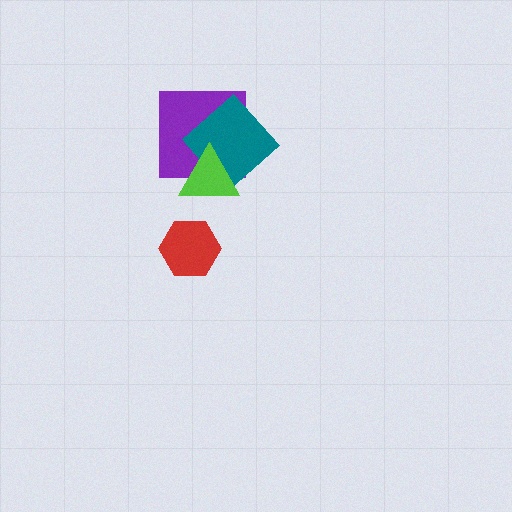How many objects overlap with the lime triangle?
2 objects overlap with the lime triangle.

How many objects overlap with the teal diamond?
2 objects overlap with the teal diamond.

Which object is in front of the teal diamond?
The lime triangle is in front of the teal diamond.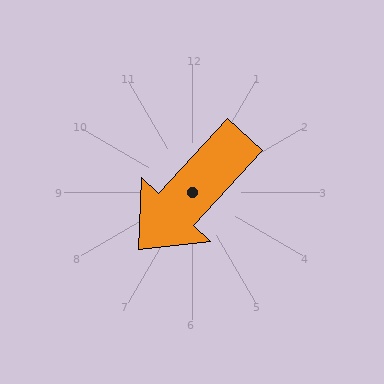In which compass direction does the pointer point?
Southwest.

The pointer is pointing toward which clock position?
Roughly 7 o'clock.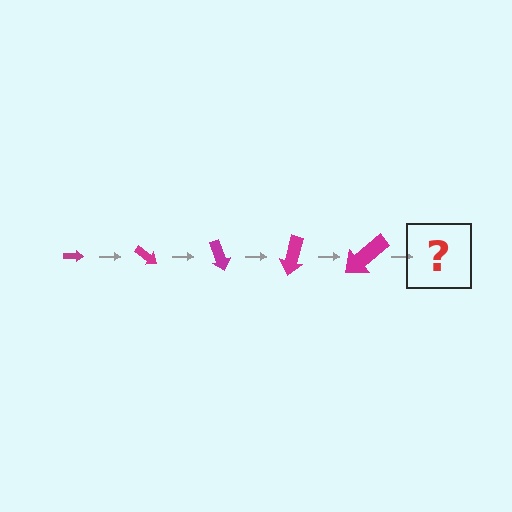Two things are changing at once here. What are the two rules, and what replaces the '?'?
The two rules are that the arrow grows larger each step and it rotates 35 degrees each step. The '?' should be an arrow, larger than the previous one and rotated 175 degrees from the start.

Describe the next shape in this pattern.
It should be an arrow, larger than the previous one and rotated 175 degrees from the start.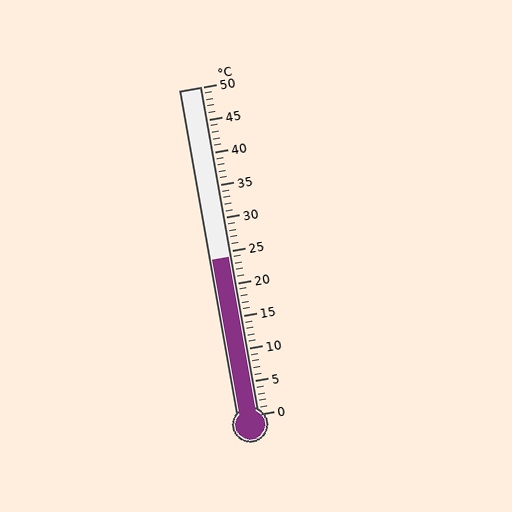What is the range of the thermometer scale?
The thermometer scale ranges from 0°C to 50°C.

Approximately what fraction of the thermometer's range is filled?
The thermometer is filled to approximately 50% of its range.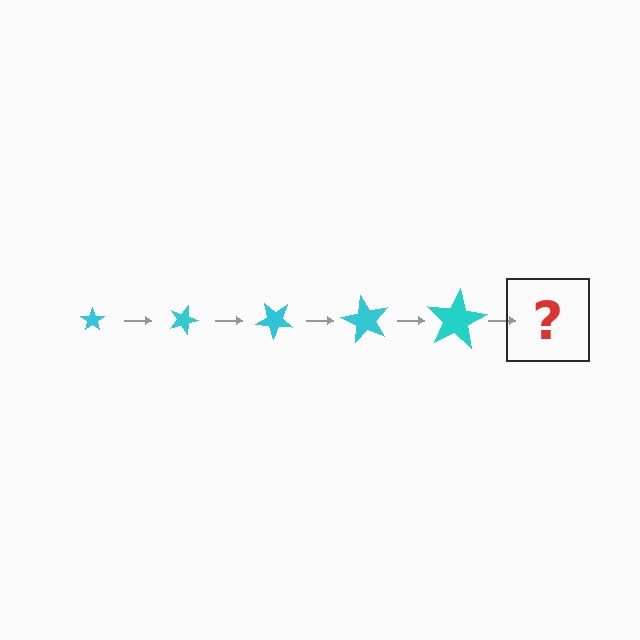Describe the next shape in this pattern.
It should be a star, larger than the previous one and rotated 100 degrees from the start.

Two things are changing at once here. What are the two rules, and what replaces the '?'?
The two rules are that the star grows larger each step and it rotates 20 degrees each step. The '?' should be a star, larger than the previous one and rotated 100 degrees from the start.